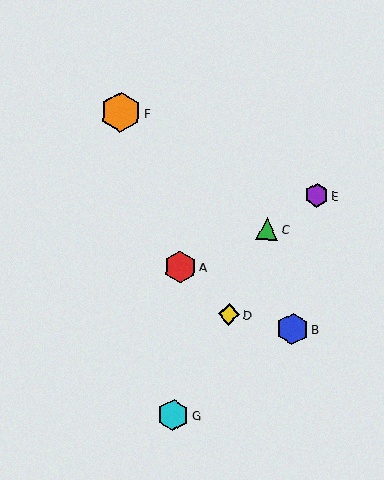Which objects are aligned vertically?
Objects A, G are aligned vertically.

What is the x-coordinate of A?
Object A is at x≈180.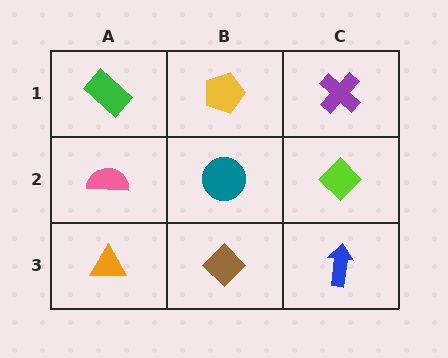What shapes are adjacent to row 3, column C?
A lime diamond (row 2, column C), a brown diamond (row 3, column B).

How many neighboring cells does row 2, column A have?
3.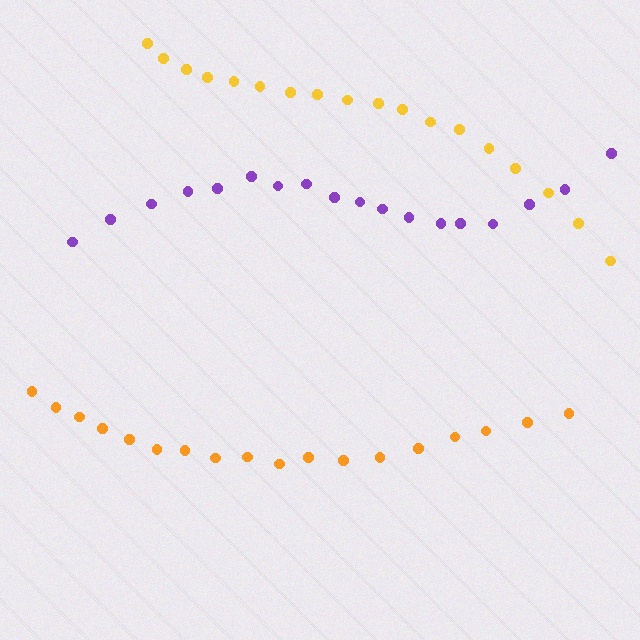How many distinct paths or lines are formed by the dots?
There are 3 distinct paths.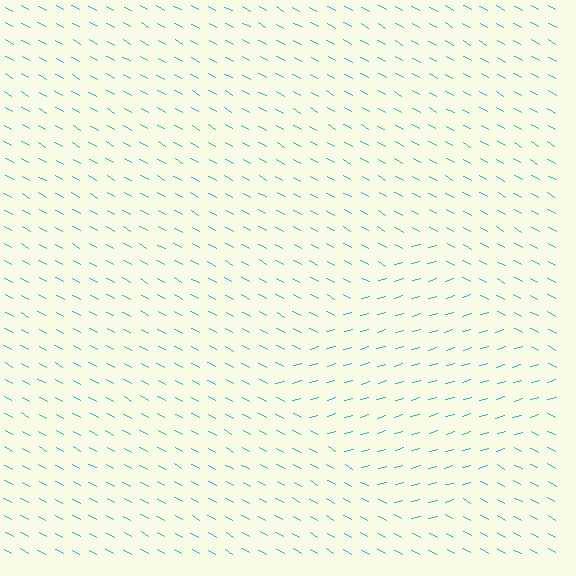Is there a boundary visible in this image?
Yes, there is a texture boundary formed by a change in line orientation.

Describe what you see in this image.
The image is filled with small cyan line segments. A diamond region in the image has lines oriented differently from the surrounding lines, creating a visible texture boundary.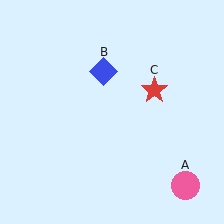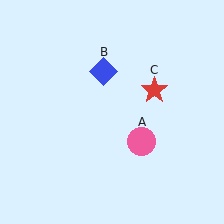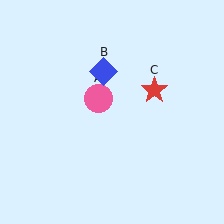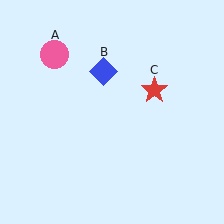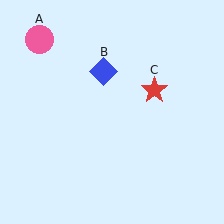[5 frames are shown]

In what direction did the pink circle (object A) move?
The pink circle (object A) moved up and to the left.